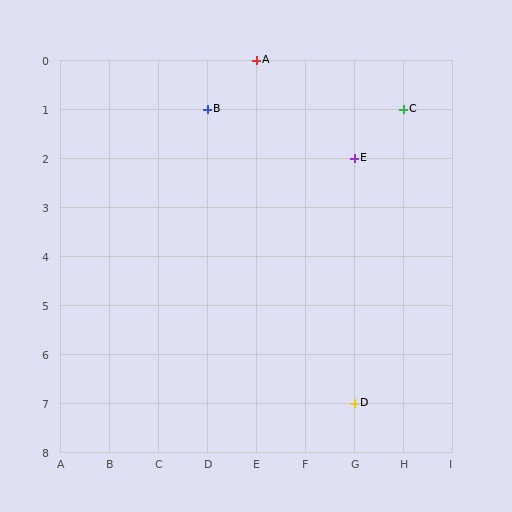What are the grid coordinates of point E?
Point E is at grid coordinates (G, 2).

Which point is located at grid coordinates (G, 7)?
Point D is at (G, 7).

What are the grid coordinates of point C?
Point C is at grid coordinates (H, 1).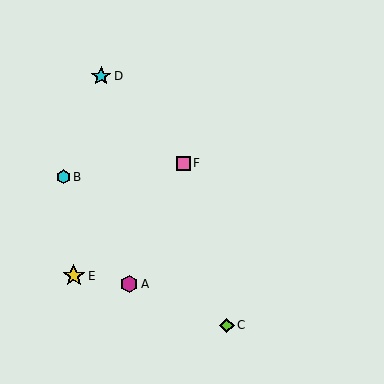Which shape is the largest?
The yellow star (labeled E) is the largest.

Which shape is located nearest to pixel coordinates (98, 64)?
The cyan star (labeled D) at (101, 76) is nearest to that location.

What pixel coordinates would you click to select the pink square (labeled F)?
Click at (183, 163) to select the pink square F.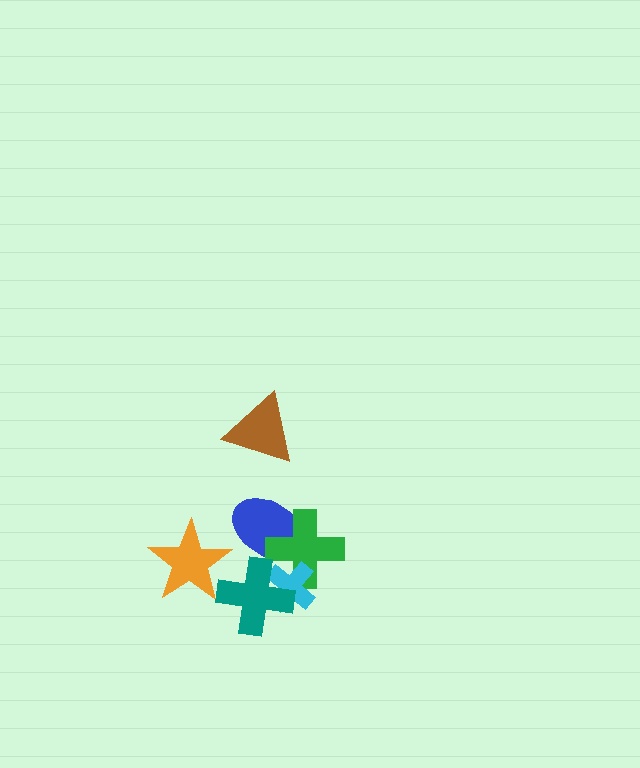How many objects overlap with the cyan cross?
2 objects overlap with the cyan cross.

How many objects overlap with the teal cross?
4 objects overlap with the teal cross.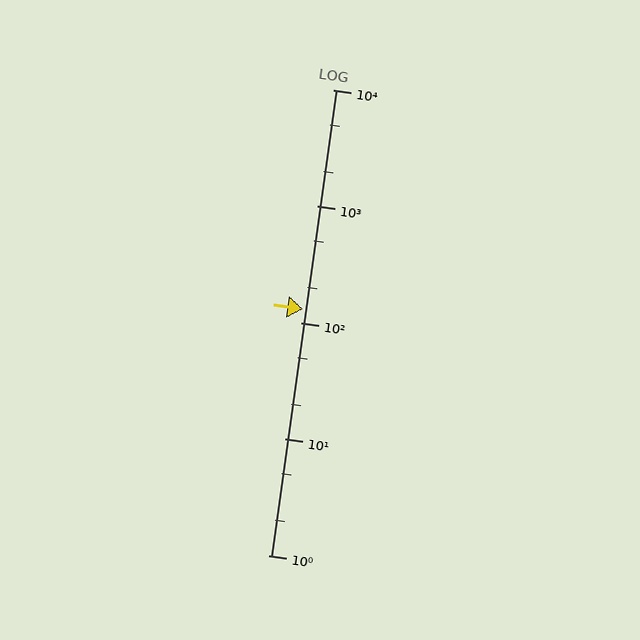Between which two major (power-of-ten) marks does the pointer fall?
The pointer is between 100 and 1000.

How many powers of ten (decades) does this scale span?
The scale spans 4 decades, from 1 to 10000.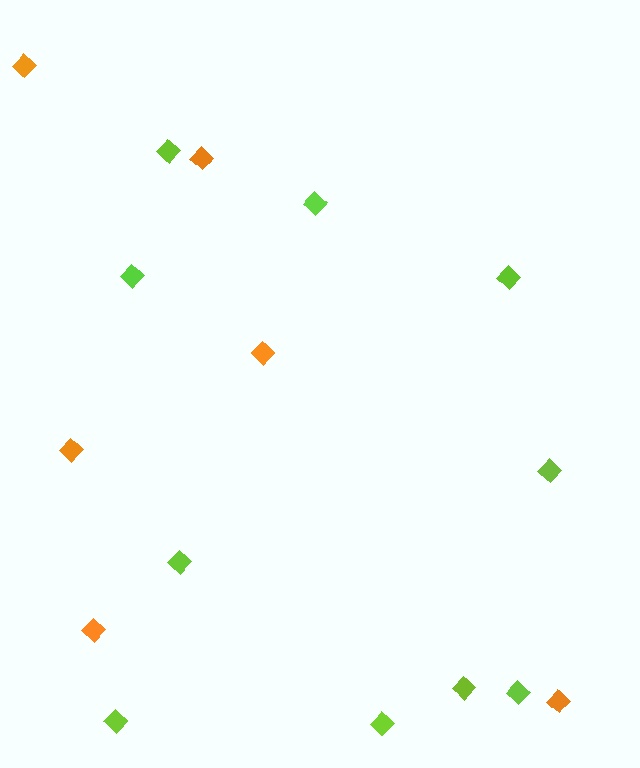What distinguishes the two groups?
There are 2 groups: one group of orange diamonds (6) and one group of lime diamonds (10).